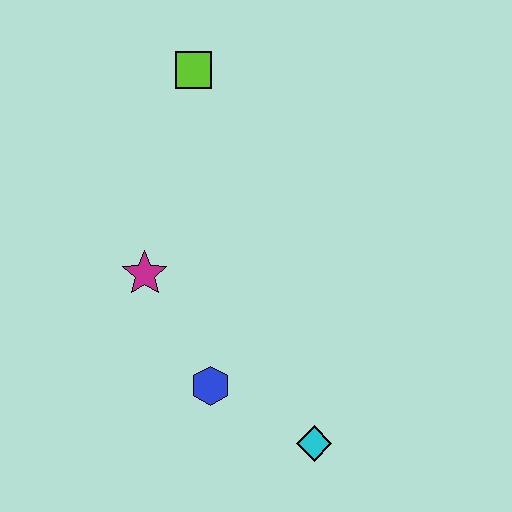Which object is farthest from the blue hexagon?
The lime square is farthest from the blue hexagon.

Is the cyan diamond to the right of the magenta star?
Yes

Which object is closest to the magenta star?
The blue hexagon is closest to the magenta star.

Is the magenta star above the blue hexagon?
Yes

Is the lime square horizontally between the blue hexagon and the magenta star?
Yes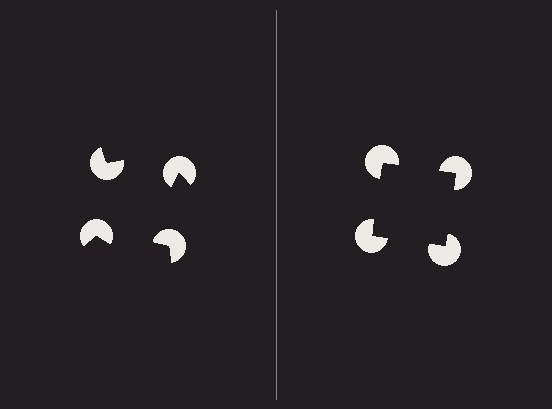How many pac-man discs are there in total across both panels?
8 — 4 on each side.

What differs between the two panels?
The pac-man discs are positioned identically on both sides; only the wedge orientations differ. On the right they align to a square; on the left they are misaligned.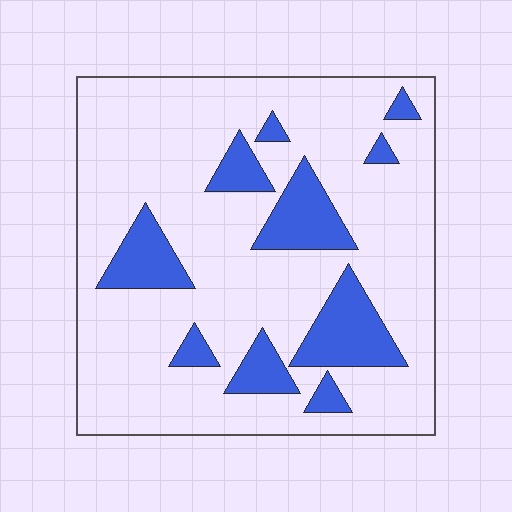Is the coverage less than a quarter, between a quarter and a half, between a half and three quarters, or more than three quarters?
Less than a quarter.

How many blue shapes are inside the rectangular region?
10.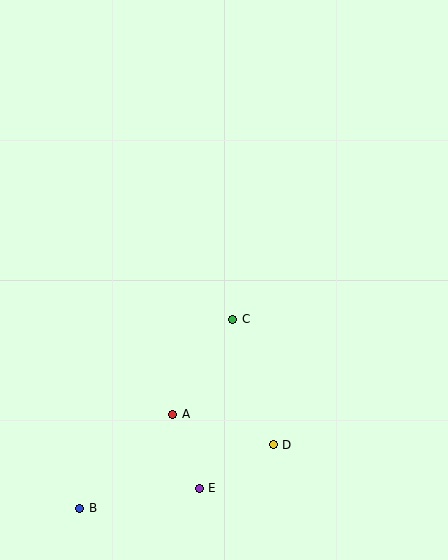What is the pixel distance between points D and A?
The distance between D and A is 105 pixels.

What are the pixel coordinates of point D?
Point D is at (273, 445).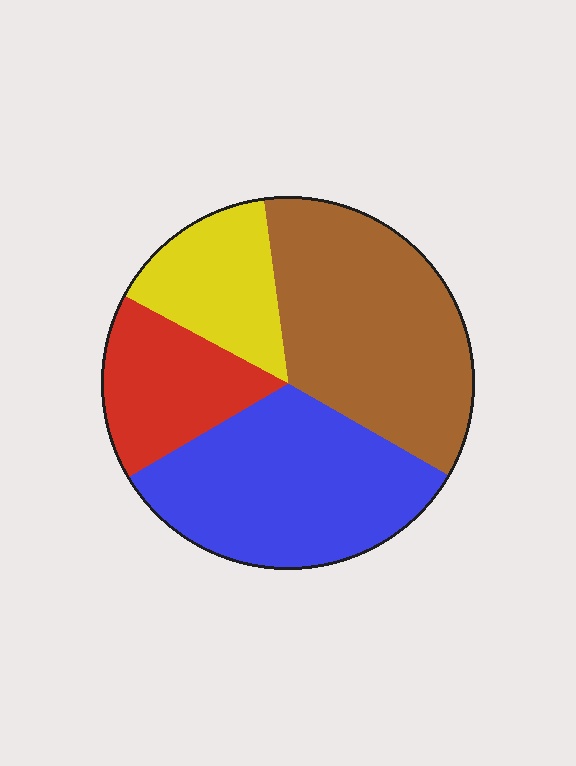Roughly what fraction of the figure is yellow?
Yellow takes up about one sixth (1/6) of the figure.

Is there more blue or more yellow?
Blue.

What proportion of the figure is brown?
Brown takes up between a third and a half of the figure.